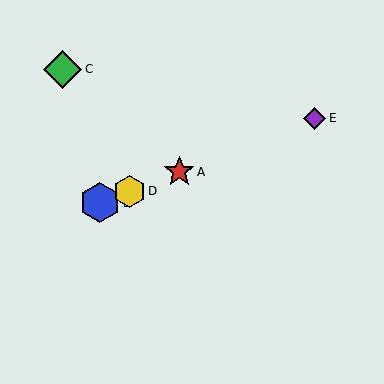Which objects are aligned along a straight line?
Objects A, B, D, E are aligned along a straight line.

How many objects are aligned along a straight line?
4 objects (A, B, D, E) are aligned along a straight line.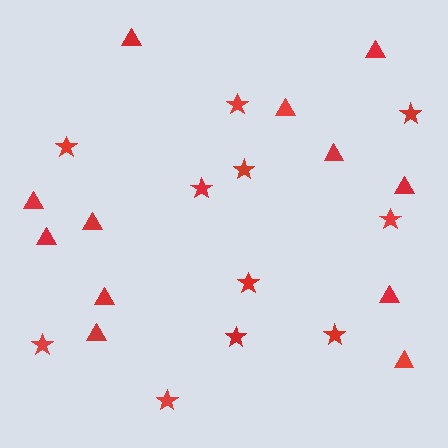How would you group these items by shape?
There are 2 groups: one group of stars (11) and one group of triangles (12).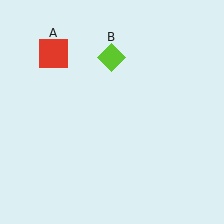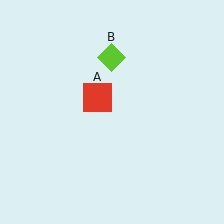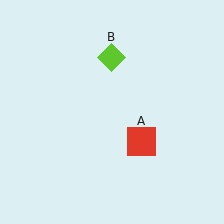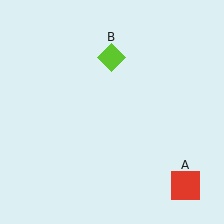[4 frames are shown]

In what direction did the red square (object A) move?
The red square (object A) moved down and to the right.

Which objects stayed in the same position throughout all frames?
Lime diamond (object B) remained stationary.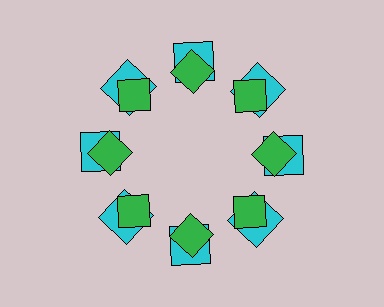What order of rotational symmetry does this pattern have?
This pattern has 8-fold rotational symmetry.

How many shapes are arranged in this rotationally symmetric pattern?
There are 16 shapes, arranged in 8 groups of 2.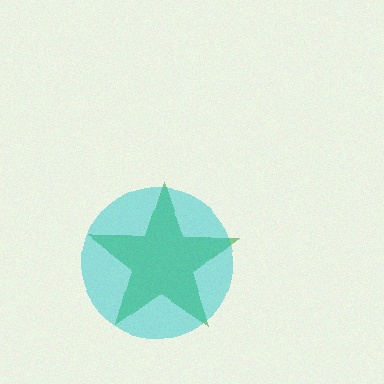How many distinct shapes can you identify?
There are 2 distinct shapes: a green star, a cyan circle.